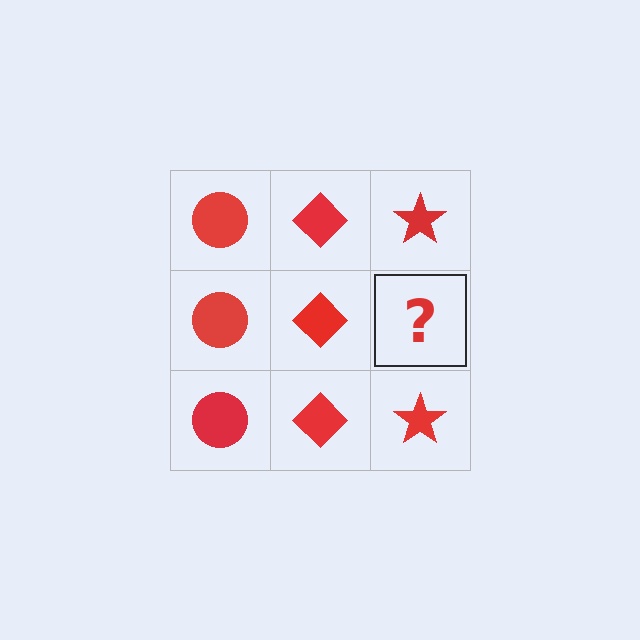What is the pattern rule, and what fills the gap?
The rule is that each column has a consistent shape. The gap should be filled with a red star.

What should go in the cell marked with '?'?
The missing cell should contain a red star.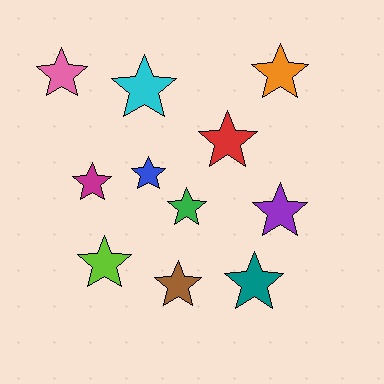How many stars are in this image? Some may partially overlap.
There are 11 stars.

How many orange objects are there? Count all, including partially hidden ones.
There is 1 orange object.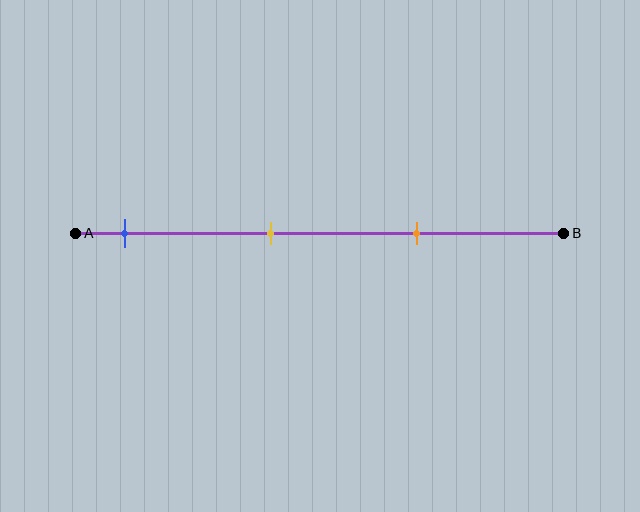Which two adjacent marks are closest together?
The yellow and orange marks are the closest adjacent pair.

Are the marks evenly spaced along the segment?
Yes, the marks are approximately evenly spaced.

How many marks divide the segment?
There are 3 marks dividing the segment.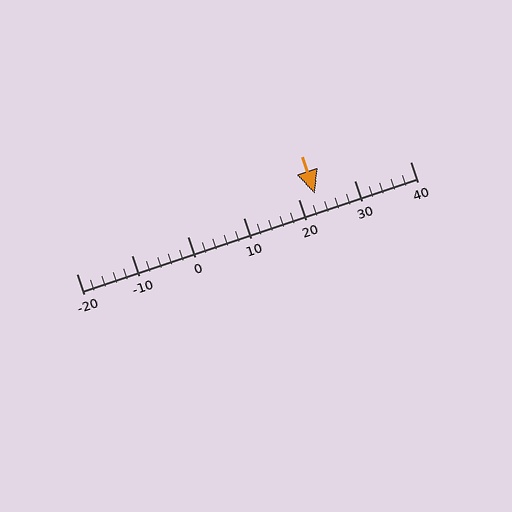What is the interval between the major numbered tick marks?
The major tick marks are spaced 10 units apart.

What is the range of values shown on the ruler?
The ruler shows values from -20 to 40.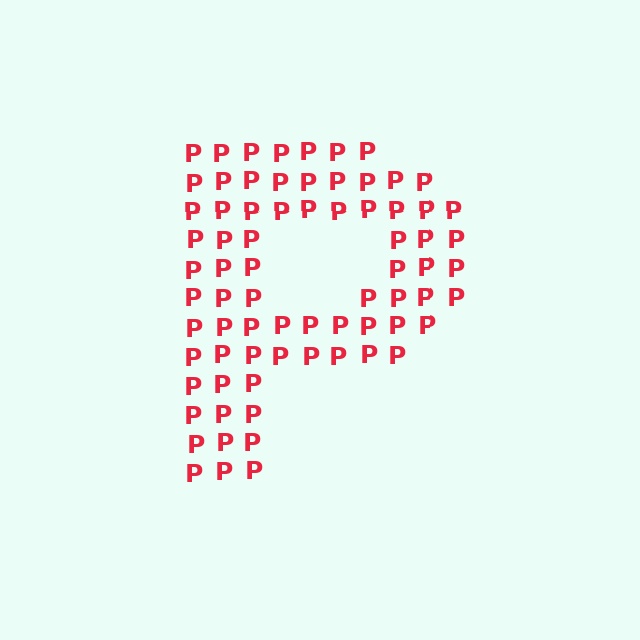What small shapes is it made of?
It is made of small letter P's.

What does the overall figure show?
The overall figure shows the letter P.